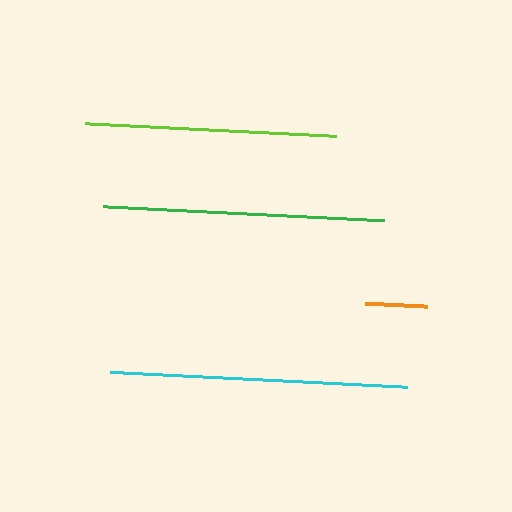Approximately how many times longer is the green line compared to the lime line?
The green line is approximately 1.1 times the length of the lime line.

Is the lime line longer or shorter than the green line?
The green line is longer than the lime line.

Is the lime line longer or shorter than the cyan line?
The cyan line is longer than the lime line.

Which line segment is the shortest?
The orange line is the shortest at approximately 62 pixels.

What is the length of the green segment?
The green segment is approximately 281 pixels long.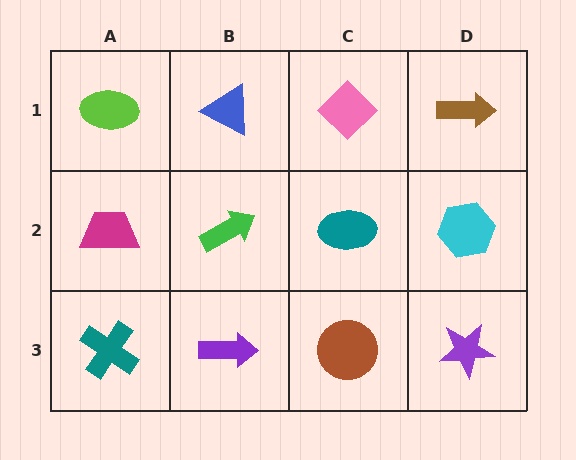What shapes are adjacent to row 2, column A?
A lime ellipse (row 1, column A), a teal cross (row 3, column A), a green arrow (row 2, column B).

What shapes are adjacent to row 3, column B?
A green arrow (row 2, column B), a teal cross (row 3, column A), a brown circle (row 3, column C).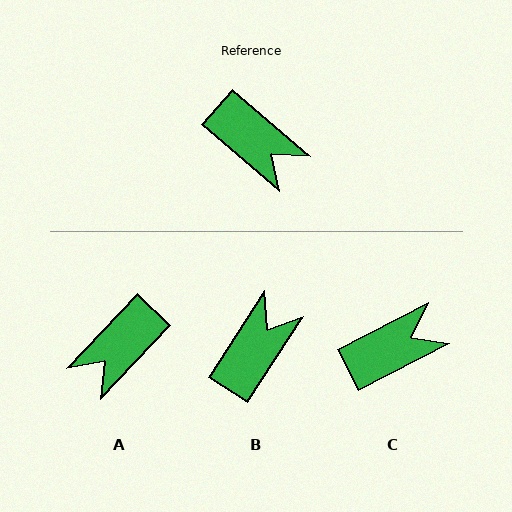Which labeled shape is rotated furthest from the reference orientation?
B, about 98 degrees away.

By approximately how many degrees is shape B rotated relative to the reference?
Approximately 98 degrees counter-clockwise.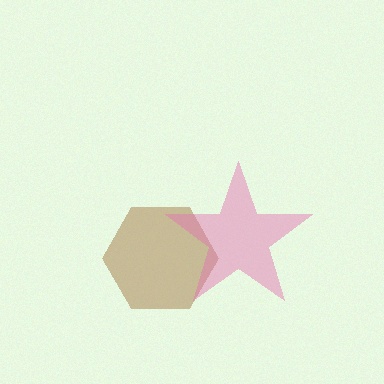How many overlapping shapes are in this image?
There are 2 overlapping shapes in the image.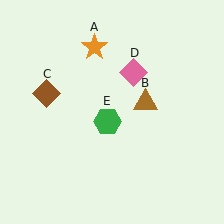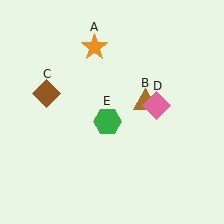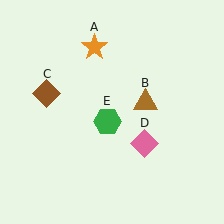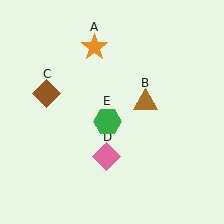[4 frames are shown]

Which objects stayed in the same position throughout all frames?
Orange star (object A) and brown triangle (object B) and brown diamond (object C) and green hexagon (object E) remained stationary.